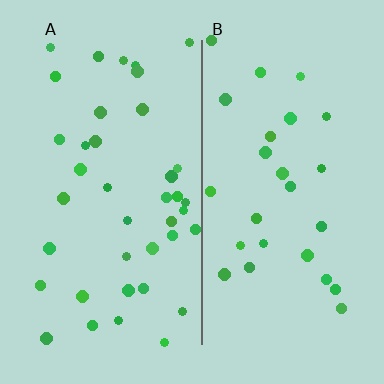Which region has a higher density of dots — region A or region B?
A (the left).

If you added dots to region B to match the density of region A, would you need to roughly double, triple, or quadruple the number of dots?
Approximately double.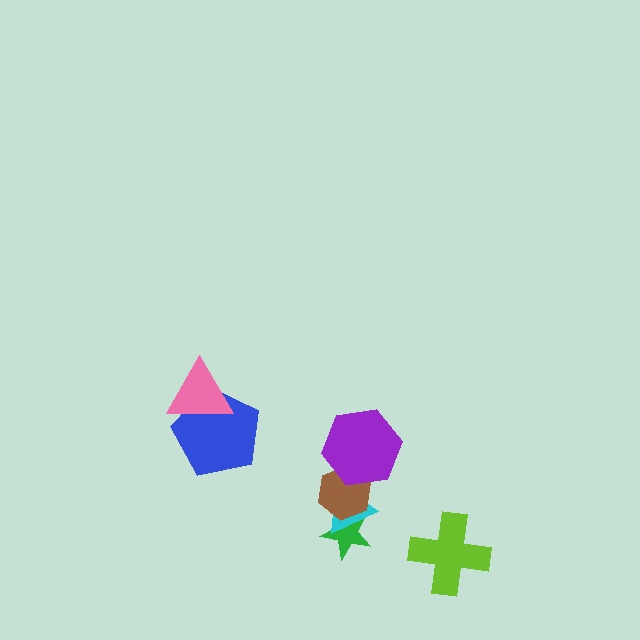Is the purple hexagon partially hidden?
No, no other shape covers it.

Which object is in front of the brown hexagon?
The purple hexagon is in front of the brown hexagon.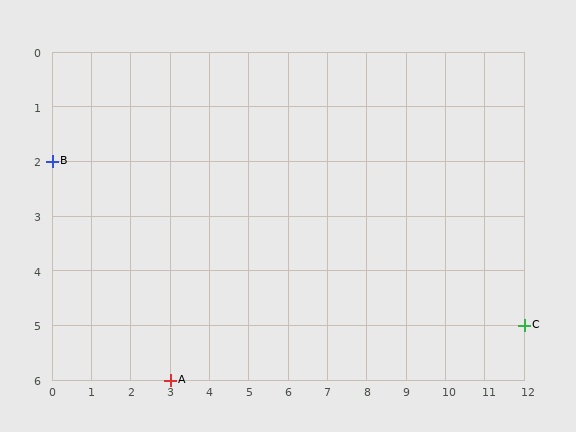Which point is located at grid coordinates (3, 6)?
Point A is at (3, 6).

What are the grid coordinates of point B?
Point B is at grid coordinates (0, 2).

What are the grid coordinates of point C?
Point C is at grid coordinates (12, 5).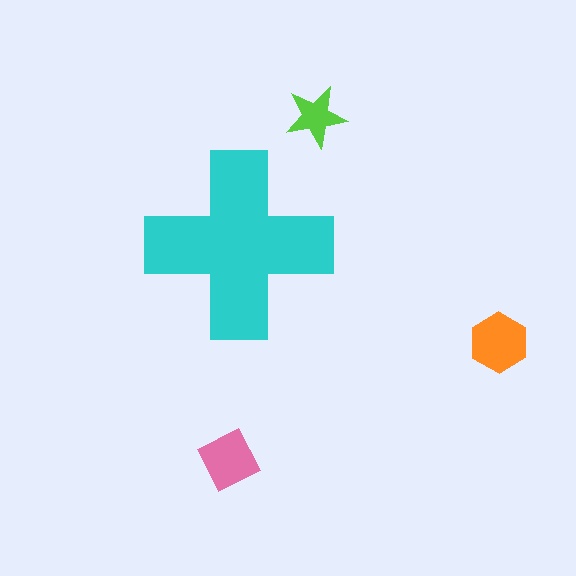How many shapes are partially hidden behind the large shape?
0 shapes are partially hidden.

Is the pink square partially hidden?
No, the pink square is fully visible.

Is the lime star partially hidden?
No, the lime star is fully visible.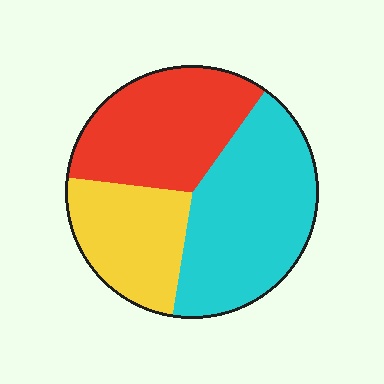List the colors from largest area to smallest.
From largest to smallest: cyan, red, yellow.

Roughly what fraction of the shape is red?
Red covers around 35% of the shape.